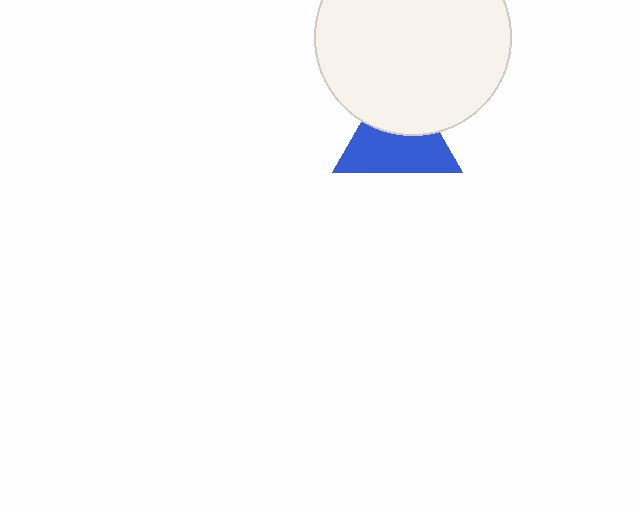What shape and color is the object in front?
The object in front is a white circle.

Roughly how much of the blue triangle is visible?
About half of it is visible (roughly 59%).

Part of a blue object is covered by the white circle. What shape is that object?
It is a triangle.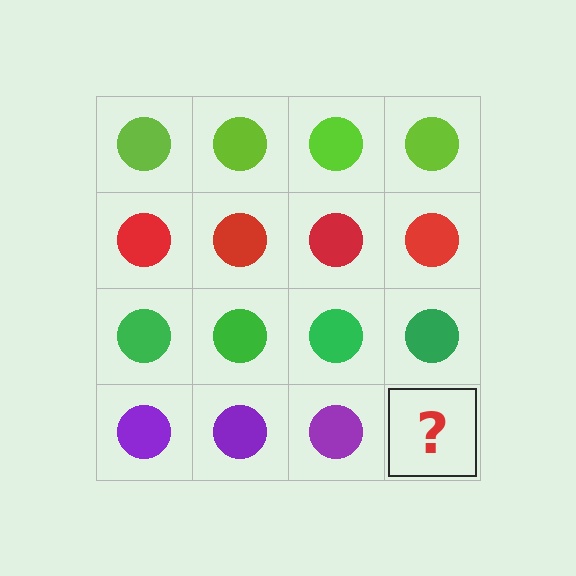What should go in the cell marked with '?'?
The missing cell should contain a purple circle.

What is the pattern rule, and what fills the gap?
The rule is that each row has a consistent color. The gap should be filled with a purple circle.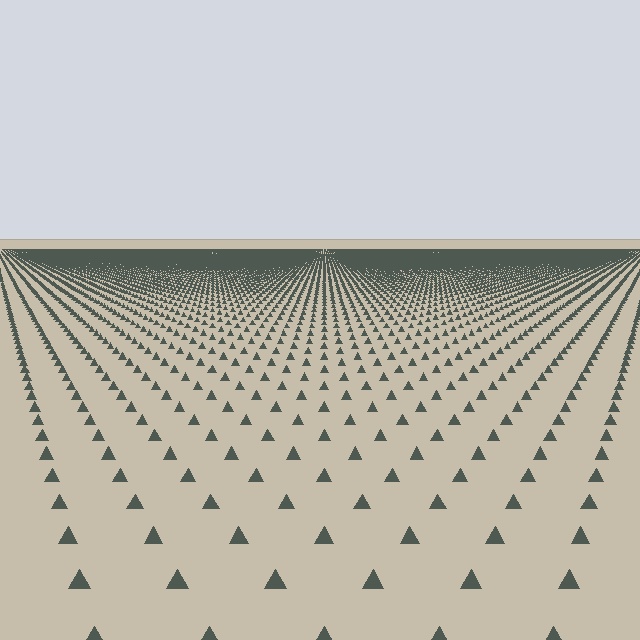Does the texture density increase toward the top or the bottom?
Density increases toward the top.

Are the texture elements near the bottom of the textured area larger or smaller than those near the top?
Larger. Near the bottom, elements are closer to the viewer and appear at a bigger on-screen size.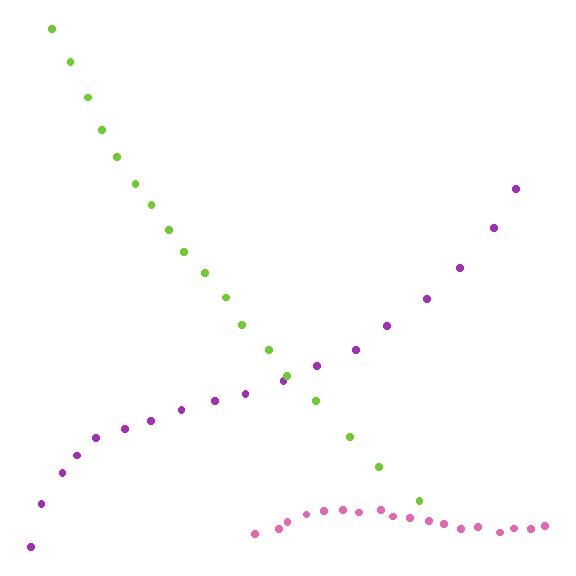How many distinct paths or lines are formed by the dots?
There are 3 distinct paths.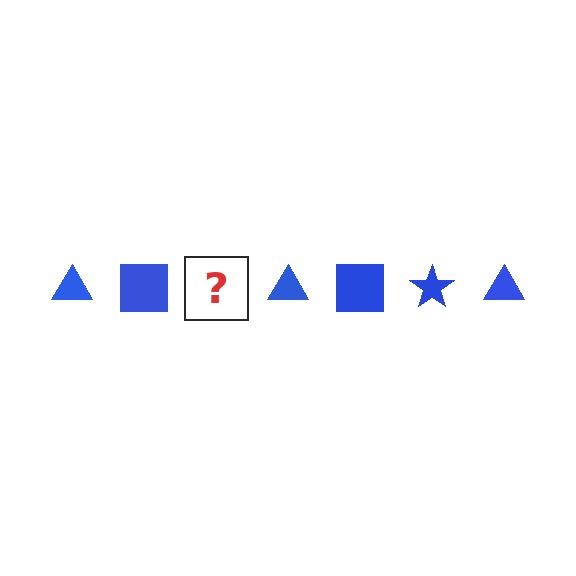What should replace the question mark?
The question mark should be replaced with a blue star.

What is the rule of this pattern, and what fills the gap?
The rule is that the pattern cycles through triangle, square, star shapes in blue. The gap should be filled with a blue star.